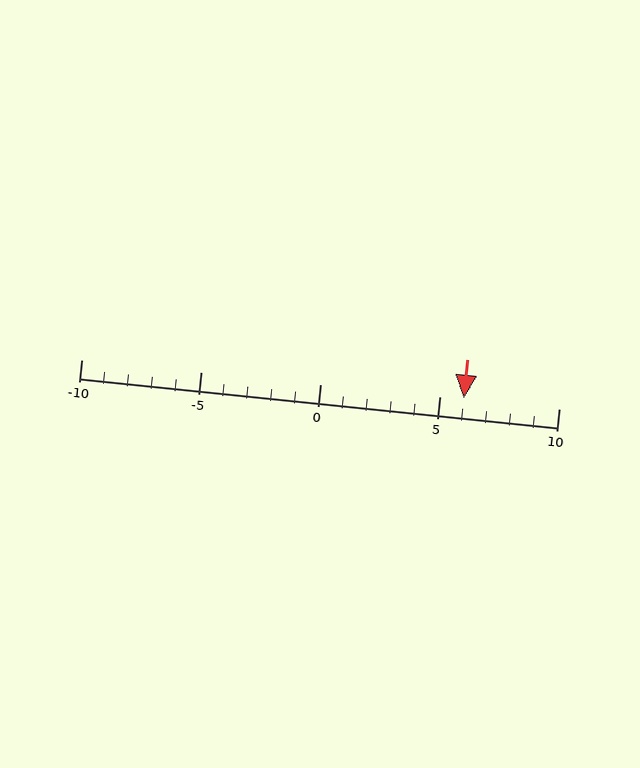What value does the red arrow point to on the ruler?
The red arrow points to approximately 6.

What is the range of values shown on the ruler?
The ruler shows values from -10 to 10.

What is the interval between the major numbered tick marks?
The major tick marks are spaced 5 units apart.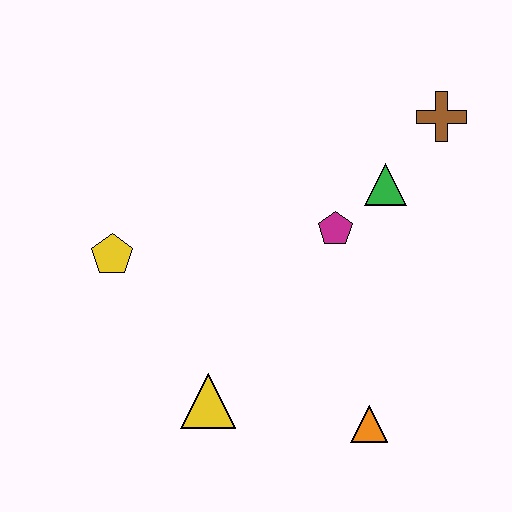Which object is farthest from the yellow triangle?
The brown cross is farthest from the yellow triangle.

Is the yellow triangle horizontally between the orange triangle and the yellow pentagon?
Yes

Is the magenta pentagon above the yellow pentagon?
Yes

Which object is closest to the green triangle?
The magenta pentagon is closest to the green triangle.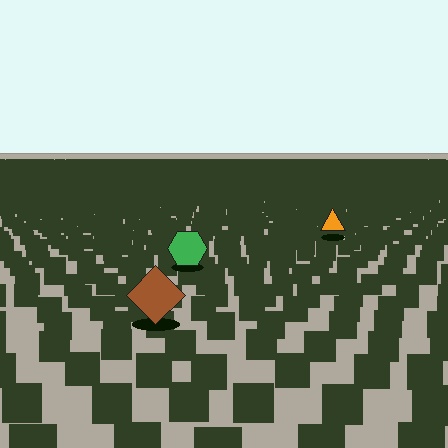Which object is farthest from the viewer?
The orange triangle is farthest from the viewer. It appears smaller and the ground texture around it is denser.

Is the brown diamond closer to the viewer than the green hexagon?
Yes. The brown diamond is closer — you can tell from the texture gradient: the ground texture is coarser near it.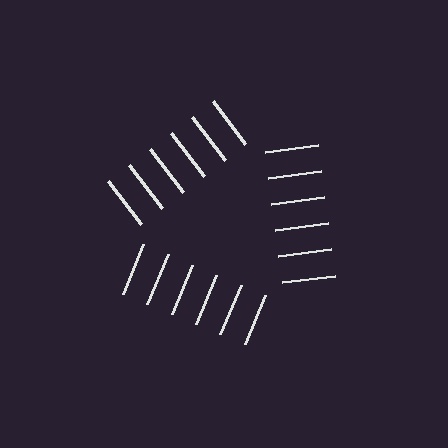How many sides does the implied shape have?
3 sides — the line-ends trace a triangle.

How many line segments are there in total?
18 — 6 along each of the 3 edges.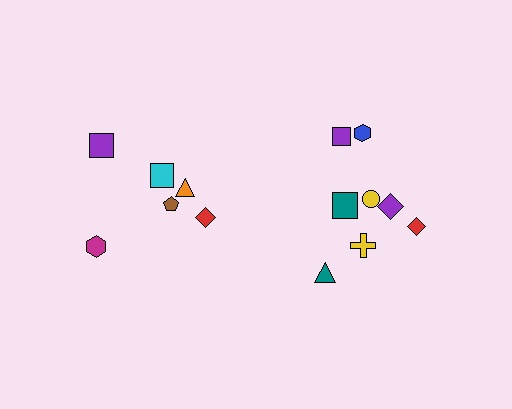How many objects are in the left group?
There are 6 objects.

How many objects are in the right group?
There are 8 objects.